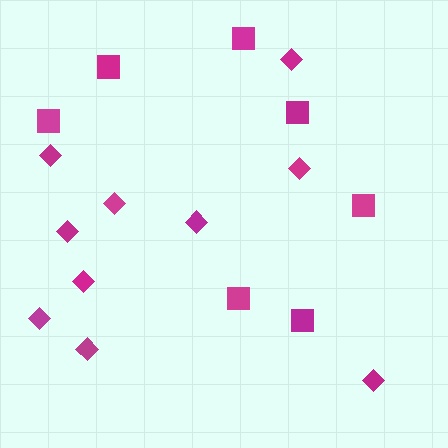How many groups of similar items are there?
There are 2 groups: one group of squares (7) and one group of diamonds (10).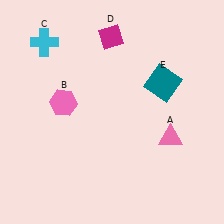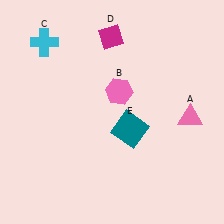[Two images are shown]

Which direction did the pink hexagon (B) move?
The pink hexagon (B) moved right.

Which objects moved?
The objects that moved are: the pink triangle (A), the pink hexagon (B), the teal square (E).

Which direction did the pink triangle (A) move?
The pink triangle (A) moved up.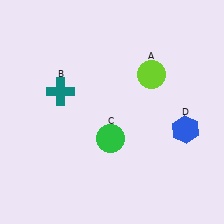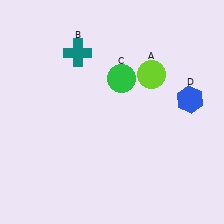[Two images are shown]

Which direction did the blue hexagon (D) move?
The blue hexagon (D) moved up.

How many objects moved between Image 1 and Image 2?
3 objects moved between the two images.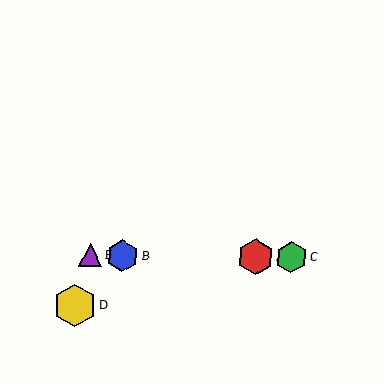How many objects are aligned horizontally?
4 objects (A, B, C, E) are aligned horizontally.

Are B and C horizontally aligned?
Yes, both are at y≈256.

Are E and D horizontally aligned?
No, E is at y≈255 and D is at y≈306.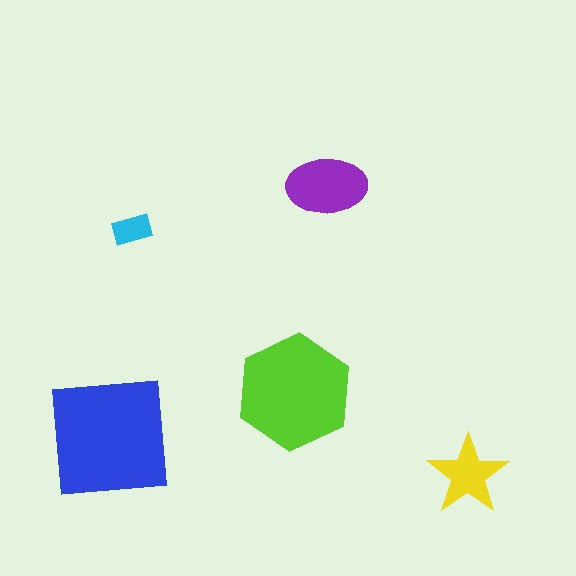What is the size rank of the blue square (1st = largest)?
1st.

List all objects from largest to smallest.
The blue square, the lime hexagon, the purple ellipse, the yellow star, the cyan rectangle.